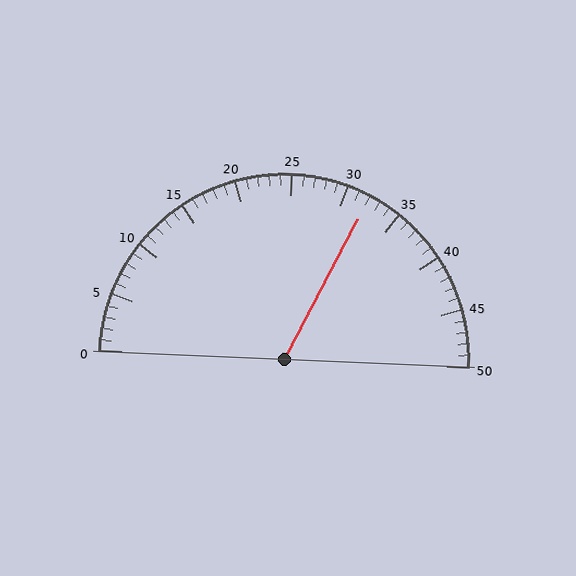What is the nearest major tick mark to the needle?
The nearest major tick mark is 30.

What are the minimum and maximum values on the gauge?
The gauge ranges from 0 to 50.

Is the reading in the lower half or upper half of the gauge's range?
The reading is in the upper half of the range (0 to 50).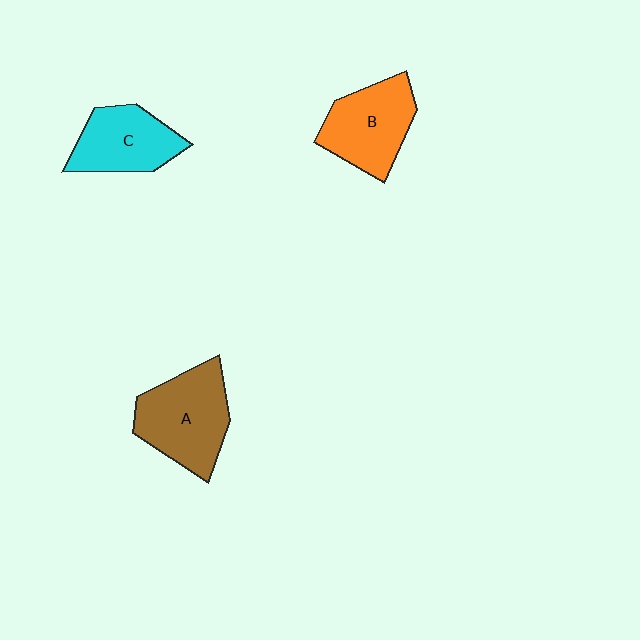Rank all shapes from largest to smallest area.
From largest to smallest: A (brown), B (orange), C (cyan).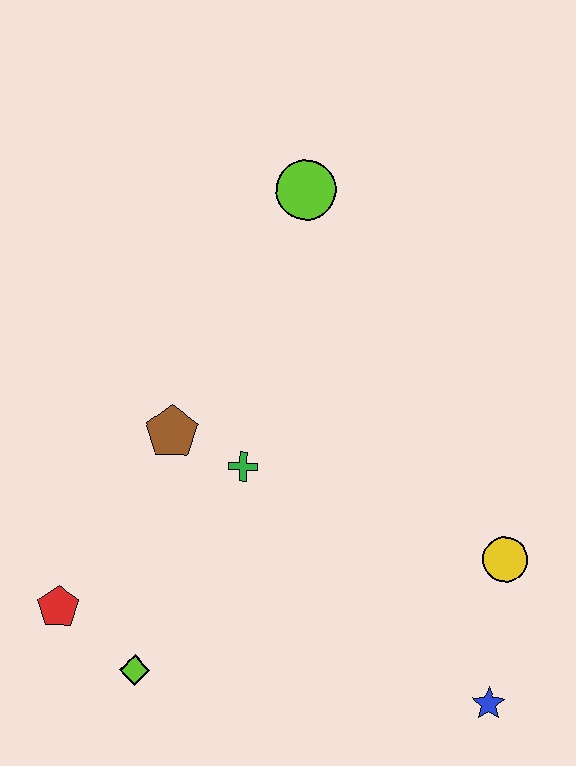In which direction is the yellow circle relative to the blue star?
The yellow circle is above the blue star.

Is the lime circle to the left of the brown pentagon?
No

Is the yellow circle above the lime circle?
No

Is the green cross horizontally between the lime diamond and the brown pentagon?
No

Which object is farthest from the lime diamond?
The lime circle is farthest from the lime diamond.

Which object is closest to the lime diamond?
The red pentagon is closest to the lime diamond.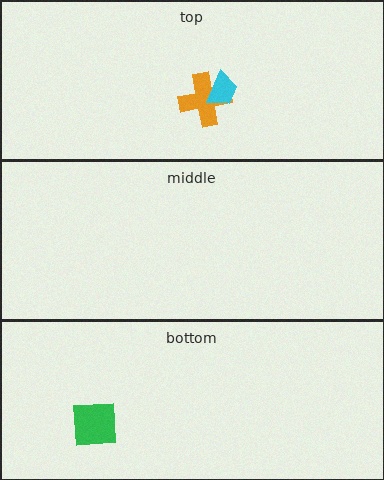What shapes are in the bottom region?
The green square.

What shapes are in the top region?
The orange cross, the cyan trapezoid.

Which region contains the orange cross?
The top region.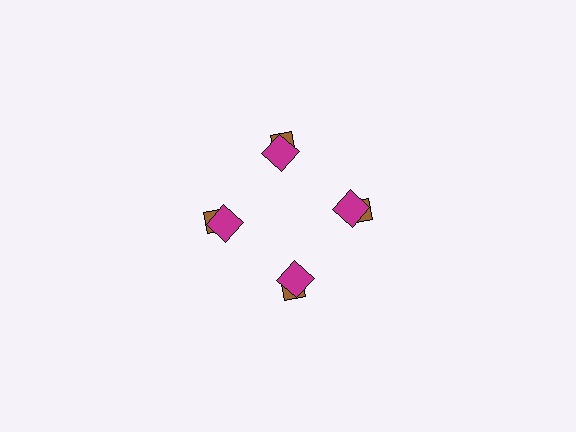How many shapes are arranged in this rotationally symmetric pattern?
There are 8 shapes, arranged in 4 groups of 2.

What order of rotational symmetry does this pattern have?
This pattern has 4-fold rotational symmetry.